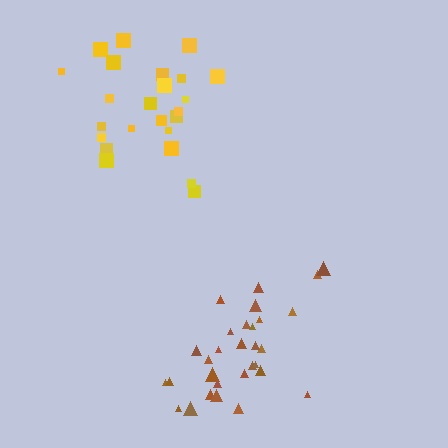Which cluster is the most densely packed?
Yellow.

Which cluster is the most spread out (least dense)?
Brown.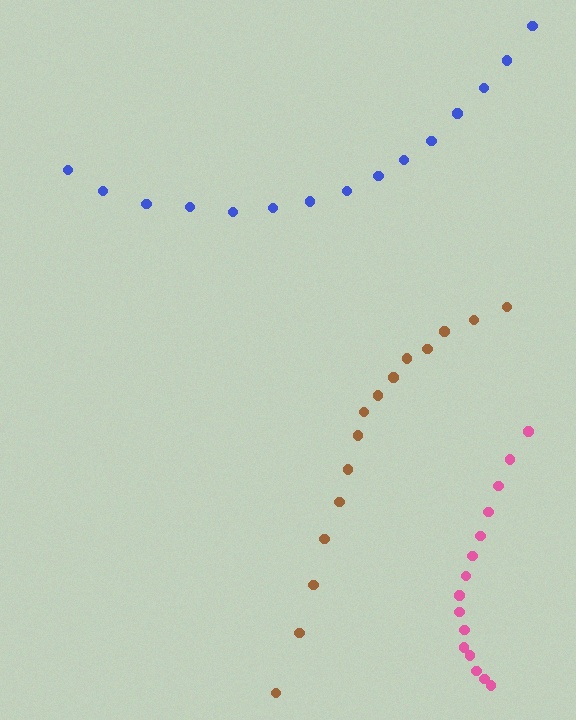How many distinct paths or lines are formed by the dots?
There are 3 distinct paths.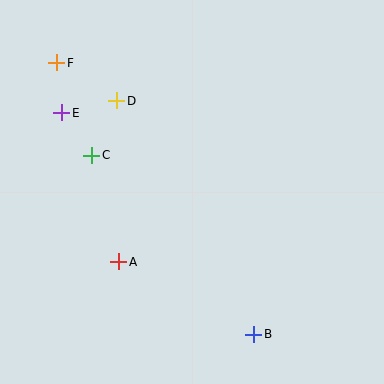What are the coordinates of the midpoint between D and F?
The midpoint between D and F is at (87, 82).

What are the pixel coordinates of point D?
Point D is at (117, 101).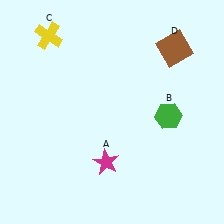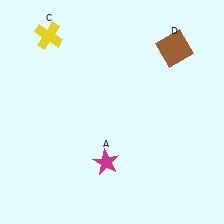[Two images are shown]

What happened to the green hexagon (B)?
The green hexagon (B) was removed in Image 2. It was in the bottom-right area of Image 1.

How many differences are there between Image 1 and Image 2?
There is 1 difference between the two images.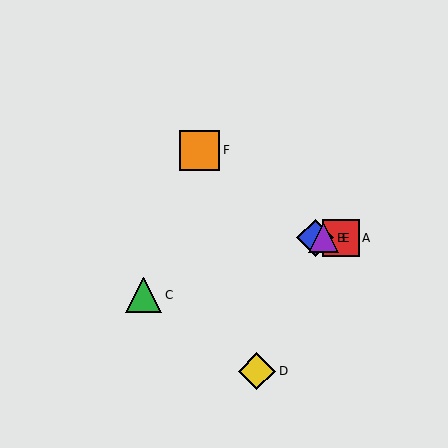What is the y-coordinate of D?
Object D is at y≈371.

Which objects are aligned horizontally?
Objects A, B, E are aligned horizontally.